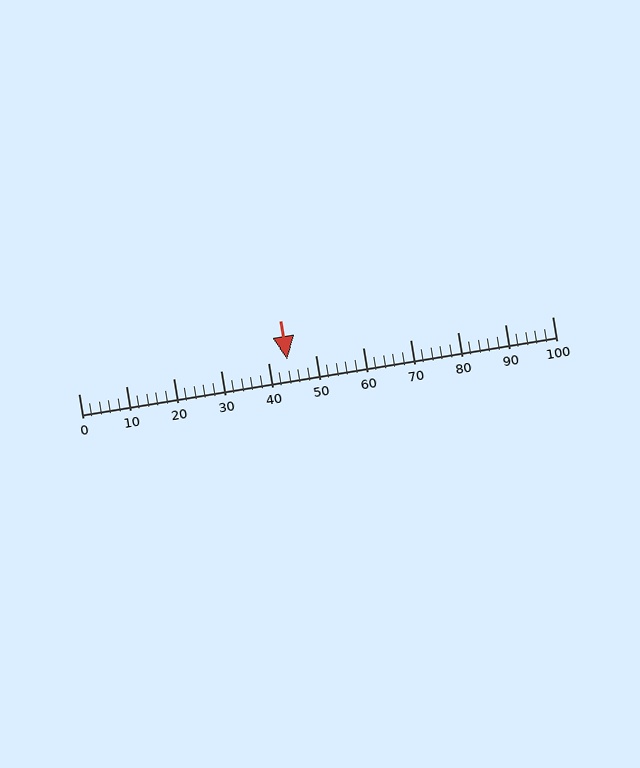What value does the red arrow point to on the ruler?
The red arrow points to approximately 44.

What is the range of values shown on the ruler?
The ruler shows values from 0 to 100.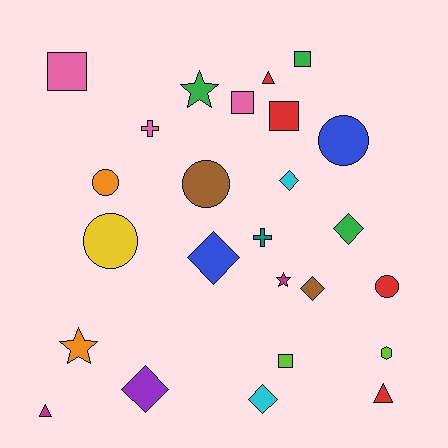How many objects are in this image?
There are 25 objects.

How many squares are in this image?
There are 5 squares.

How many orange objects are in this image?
There are 2 orange objects.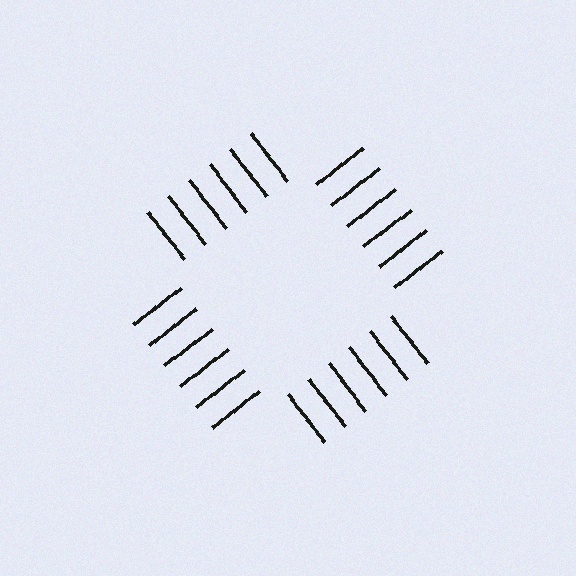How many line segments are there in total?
24 — 6 along each of the 4 edges.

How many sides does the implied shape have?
4 sides — the line-ends trace a square.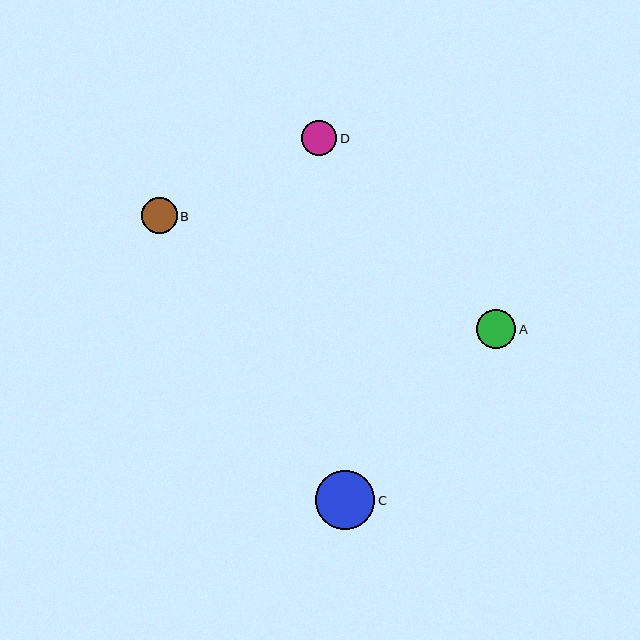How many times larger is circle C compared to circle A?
Circle C is approximately 1.5 times the size of circle A.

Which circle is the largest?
Circle C is the largest with a size of approximately 59 pixels.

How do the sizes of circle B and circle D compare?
Circle B and circle D are approximately the same size.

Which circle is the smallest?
Circle D is the smallest with a size of approximately 35 pixels.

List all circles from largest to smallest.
From largest to smallest: C, A, B, D.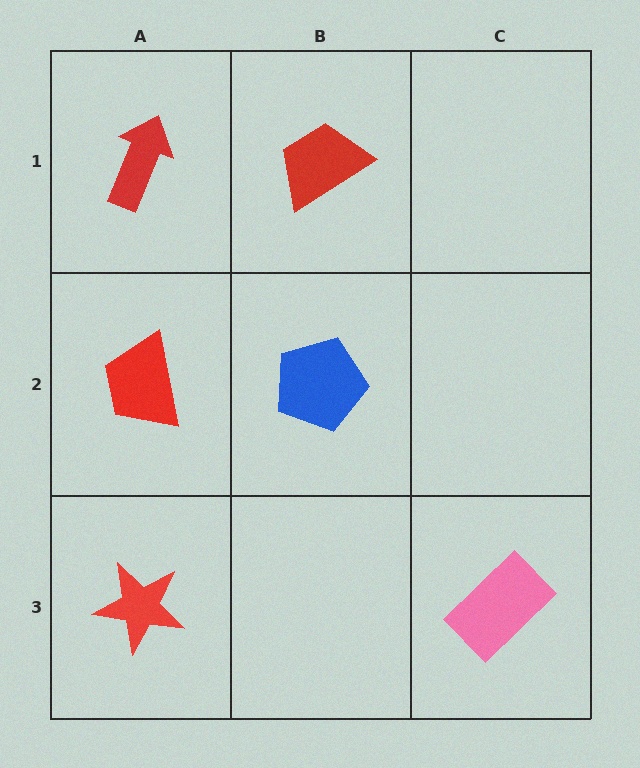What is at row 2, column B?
A blue pentagon.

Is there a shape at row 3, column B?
No, that cell is empty.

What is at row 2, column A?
A red trapezoid.